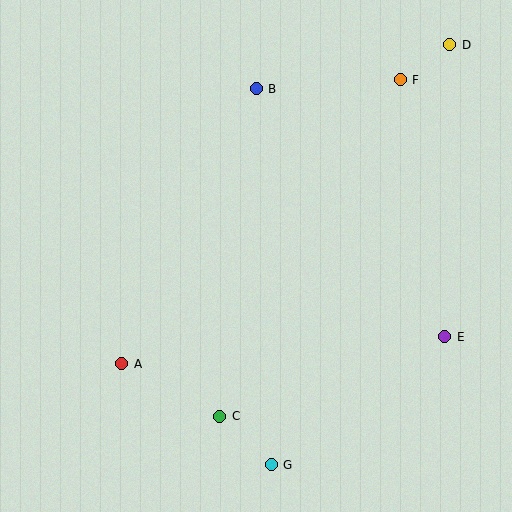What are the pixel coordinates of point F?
Point F is at (400, 80).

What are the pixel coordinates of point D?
Point D is at (450, 45).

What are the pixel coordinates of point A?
Point A is at (122, 364).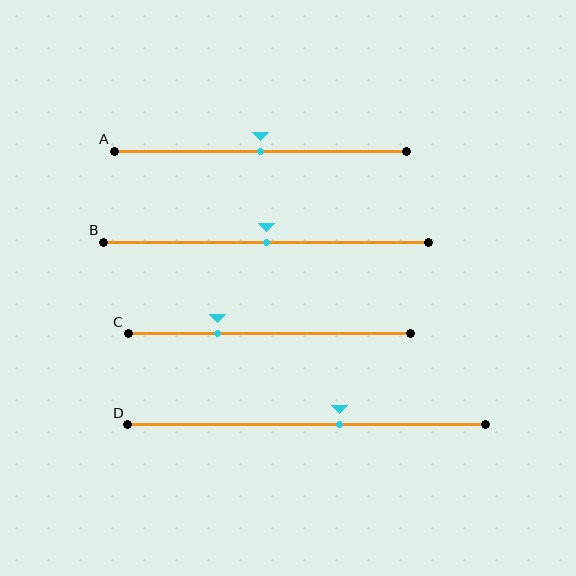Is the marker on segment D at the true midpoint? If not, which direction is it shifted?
No, the marker on segment D is shifted to the right by about 9% of the segment length.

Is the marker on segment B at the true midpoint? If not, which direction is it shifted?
Yes, the marker on segment B is at the true midpoint.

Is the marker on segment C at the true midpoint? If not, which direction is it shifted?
No, the marker on segment C is shifted to the left by about 18% of the segment length.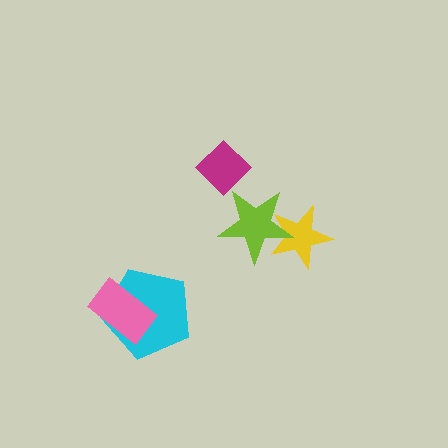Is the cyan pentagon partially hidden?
Yes, it is partially covered by another shape.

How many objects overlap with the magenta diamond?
0 objects overlap with the magenta diamond.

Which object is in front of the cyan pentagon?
The pink rectangle is in front of the cyan pentagon.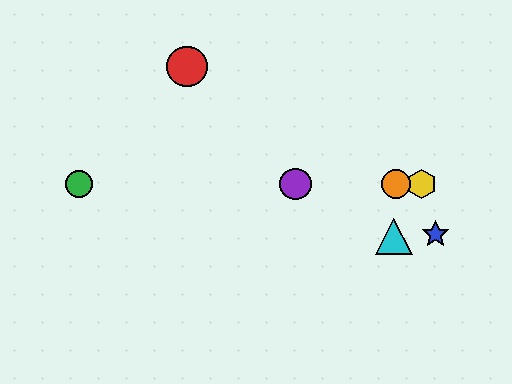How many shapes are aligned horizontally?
4 shapes (the green circle, the yellow hexagon, the purple circle, the orange circle) are aligned horizontally.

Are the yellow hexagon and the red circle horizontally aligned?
No, the yellow hexagon is at y≈184 and the red circle is at y≈67.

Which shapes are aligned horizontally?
The green circle, the yellow hexagon, the purple circle, the orange circle are aligned horizontally.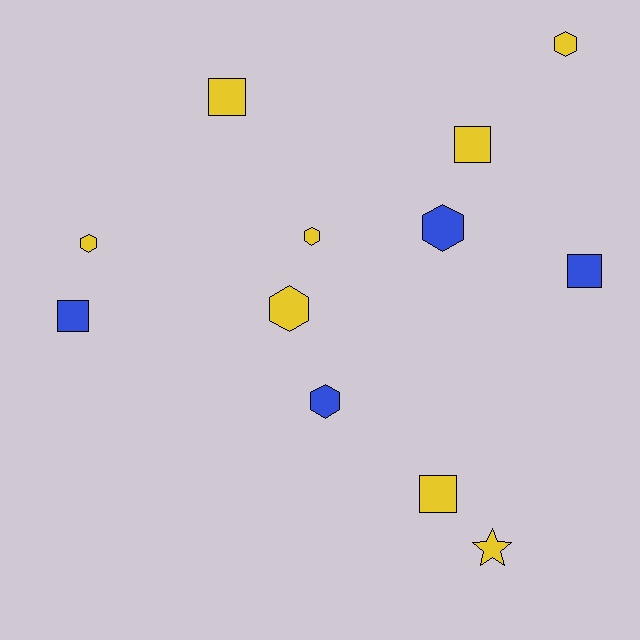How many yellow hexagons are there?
There are 4 yellow hexagons.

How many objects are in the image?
There are 12 objects.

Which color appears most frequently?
Yellow, with 8 objects.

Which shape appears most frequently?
Hexagon, with 6 objects.